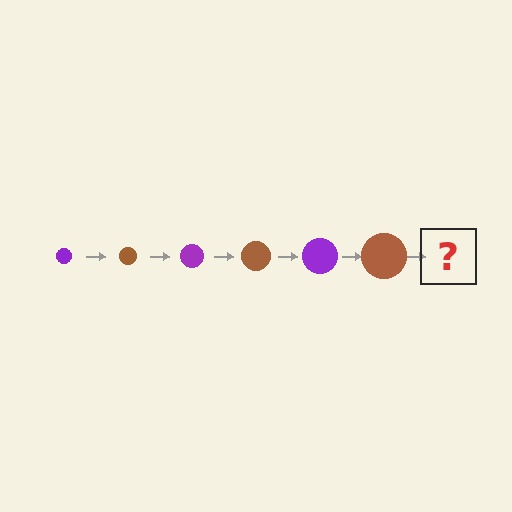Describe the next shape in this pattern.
It should be a purple circle, larger than the previous one.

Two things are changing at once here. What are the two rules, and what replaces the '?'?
The two rules are that the circle grows larger each step and the color cycles through purple and brown. The '?' should be a purple circle, larger than the previous one.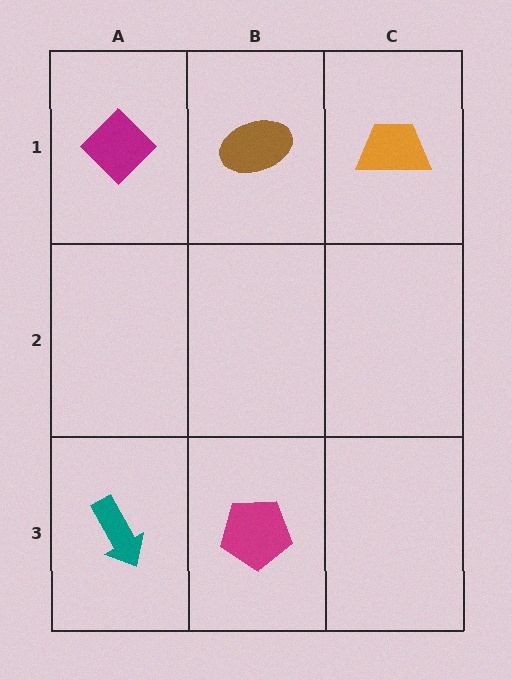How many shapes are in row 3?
2 shapes.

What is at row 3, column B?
A magenta pentagon.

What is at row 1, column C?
An orange trapezoid.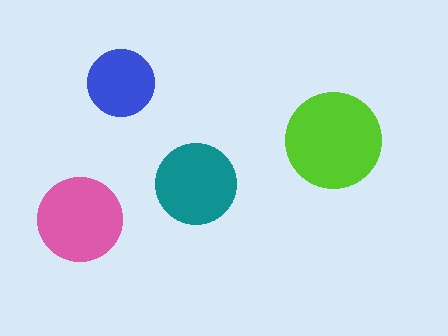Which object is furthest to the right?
The lime circle is rightmost.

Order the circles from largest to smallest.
the lime one, the pink one, the teal one, the blue one.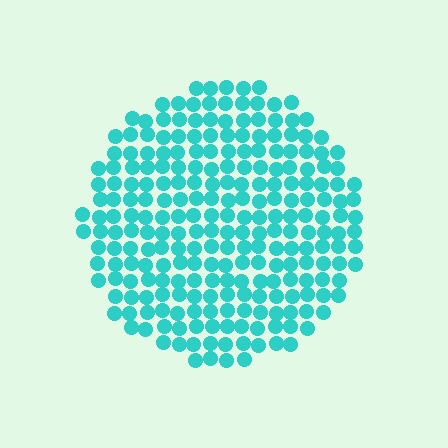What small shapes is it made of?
It is made of small circles.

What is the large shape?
The large shape is a circle.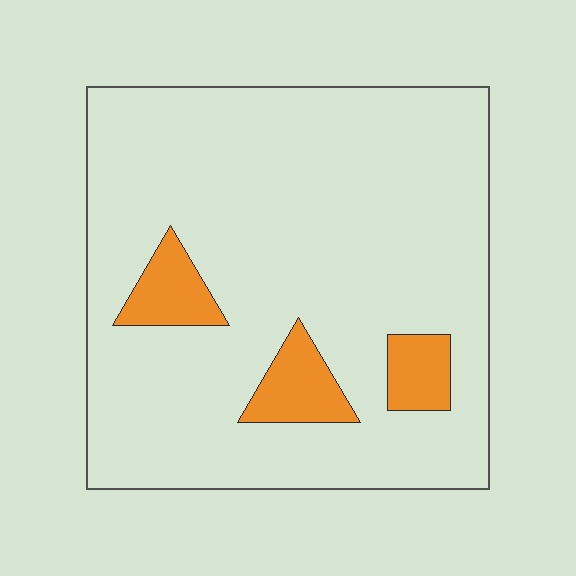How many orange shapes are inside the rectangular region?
3.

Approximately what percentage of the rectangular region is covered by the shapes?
Approximately 10%.